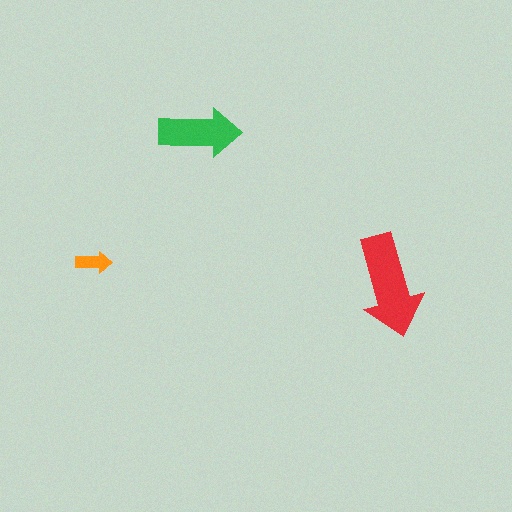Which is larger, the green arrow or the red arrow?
The red one.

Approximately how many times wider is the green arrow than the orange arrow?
About 2.5 times wider.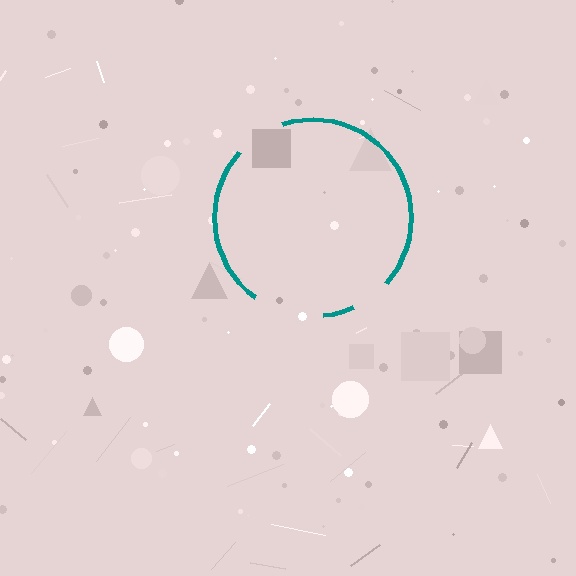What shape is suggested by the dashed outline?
The dashed outline suggests a circle.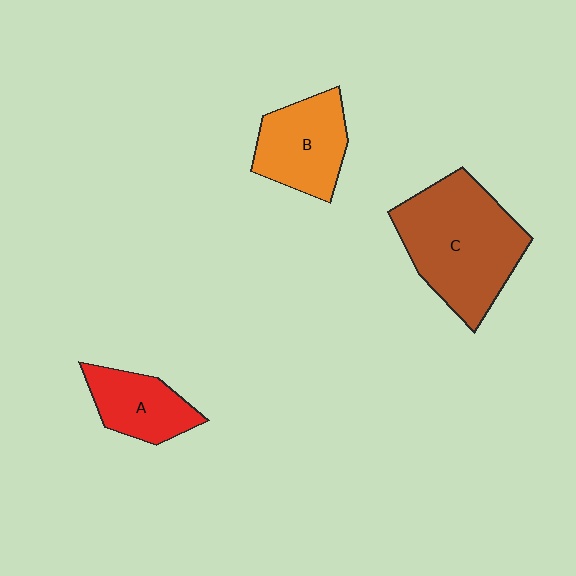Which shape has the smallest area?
Shape A (red).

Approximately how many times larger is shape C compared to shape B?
Approximately 1.7 times.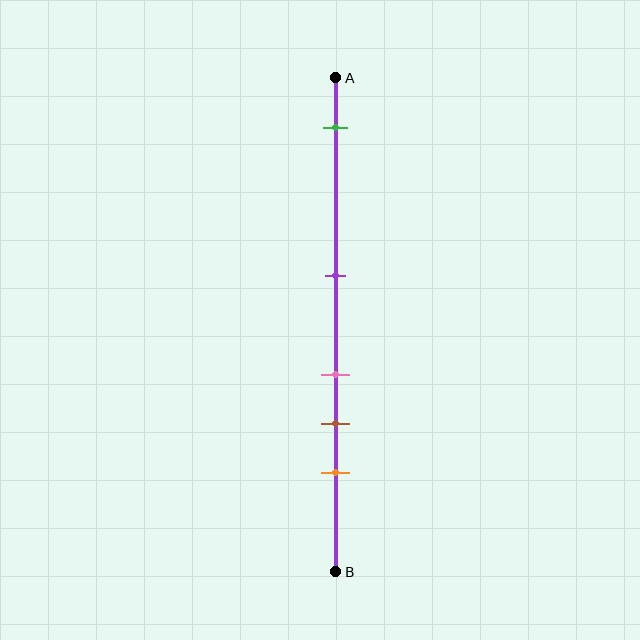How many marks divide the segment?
There are 5 marks dividing the segment.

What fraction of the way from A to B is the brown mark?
The brown mark is approximately 70% (0.7) of the way from A to B.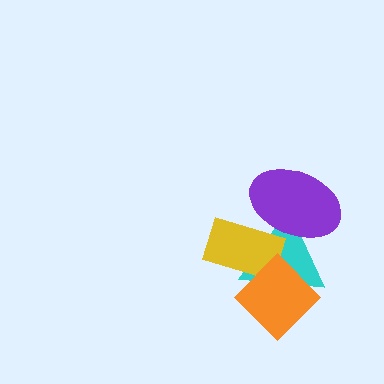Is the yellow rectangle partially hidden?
Yes, it is partially covered by another shape.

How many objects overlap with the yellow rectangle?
3 objects overlap with the yellow rectangle.